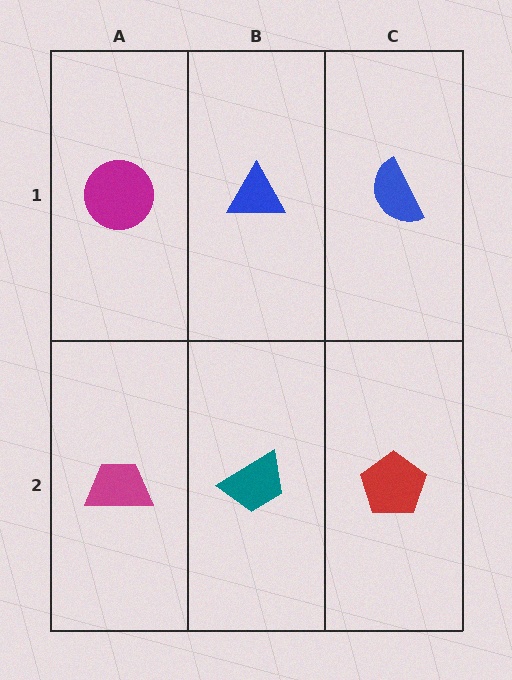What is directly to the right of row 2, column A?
A teal trapezoid.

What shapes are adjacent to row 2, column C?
A blue semicircle (row 1, column C), a teal trapezoid (row 2, column B).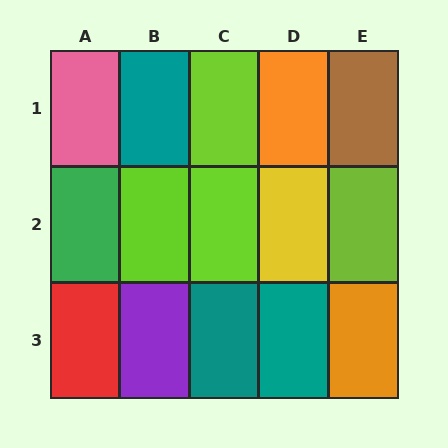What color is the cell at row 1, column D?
Orange.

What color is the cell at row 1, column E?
Brown.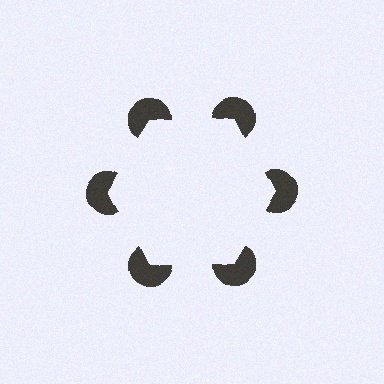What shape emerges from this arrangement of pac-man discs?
An illusory hexagon — its edges are inferred from the aligned wedge cuts in the pac-man discs, not physically drawn.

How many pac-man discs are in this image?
There are 6 — one at each vertex of the illusory hexagon.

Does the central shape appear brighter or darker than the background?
It typically appears slightly brighter than the background, even though no actual brightness change is drawn.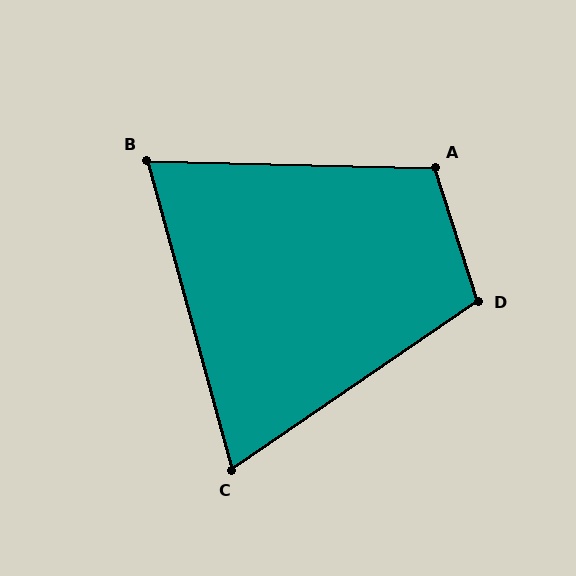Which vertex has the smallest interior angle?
C, at approximately 71 degrees.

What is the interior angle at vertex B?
Approximately 73 degrees (acute).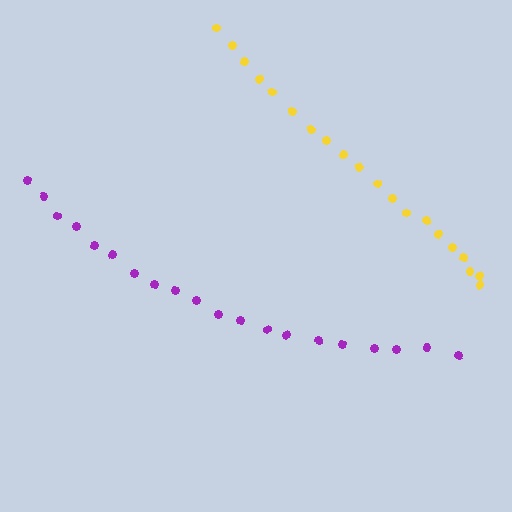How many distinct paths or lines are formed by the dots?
There are 2 distinct paths.